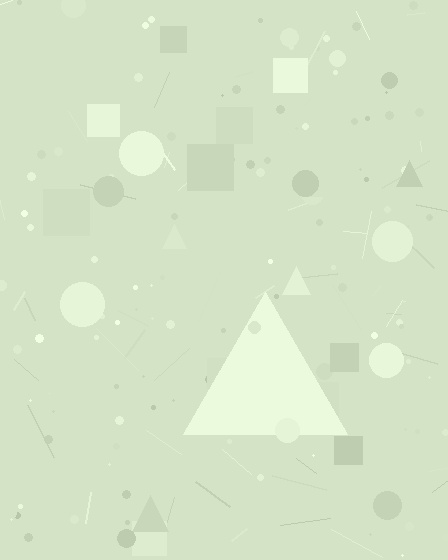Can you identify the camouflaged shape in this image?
The camouflaged shape is a triangle.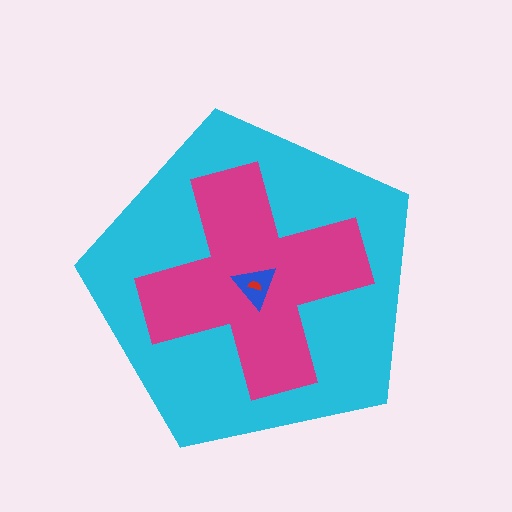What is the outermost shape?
The cyan pentagon.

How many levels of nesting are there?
4.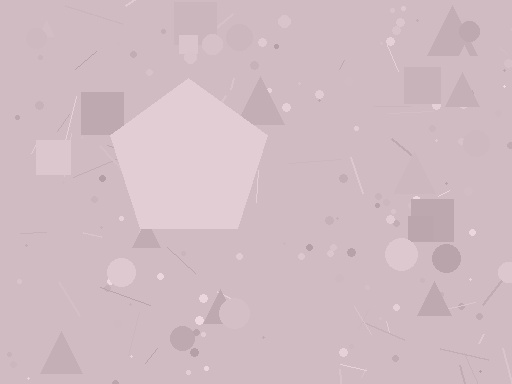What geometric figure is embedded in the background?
A pentagon is embedded in the background.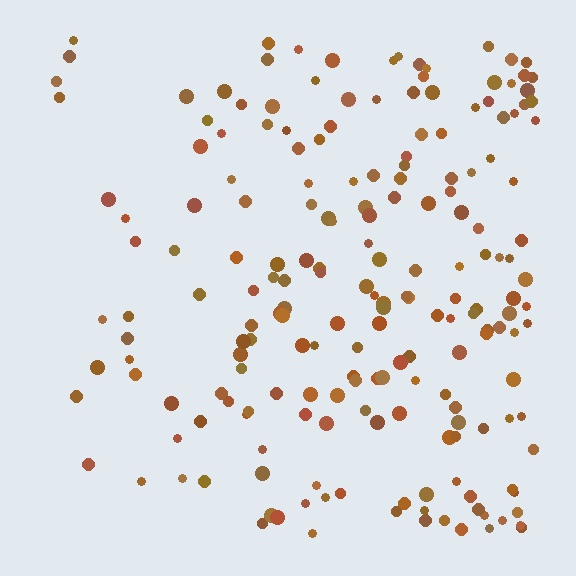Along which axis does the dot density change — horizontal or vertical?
Horizontal.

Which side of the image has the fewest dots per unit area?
The left.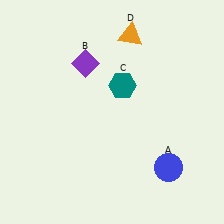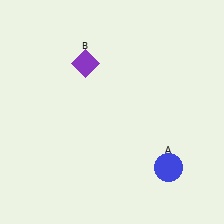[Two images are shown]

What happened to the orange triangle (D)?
The orange triangle (D) was removed in Image 2. It was in the top-right area of Image 1.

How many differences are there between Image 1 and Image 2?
There are 2 differences between the two images.